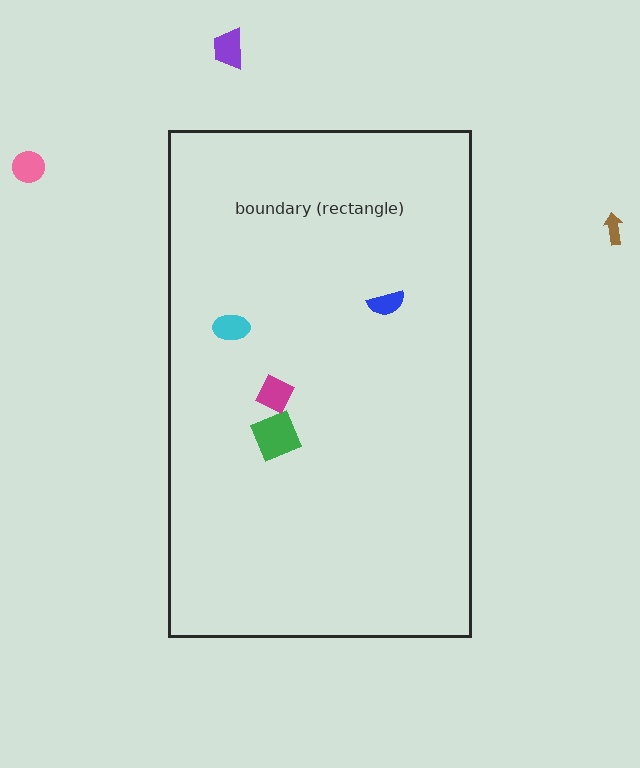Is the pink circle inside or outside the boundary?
Outside.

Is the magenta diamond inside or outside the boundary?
Inside.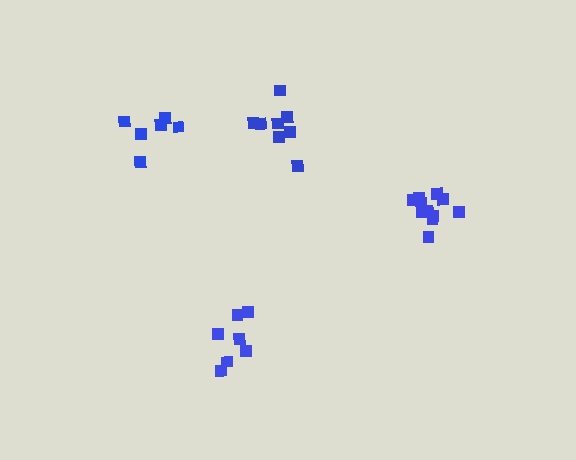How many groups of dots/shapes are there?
There are 4 groups.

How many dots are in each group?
Group 1: 7 dots, Group 2: 8 dots, Group 3: 11 dots, Group 4: 6 dots (32 total).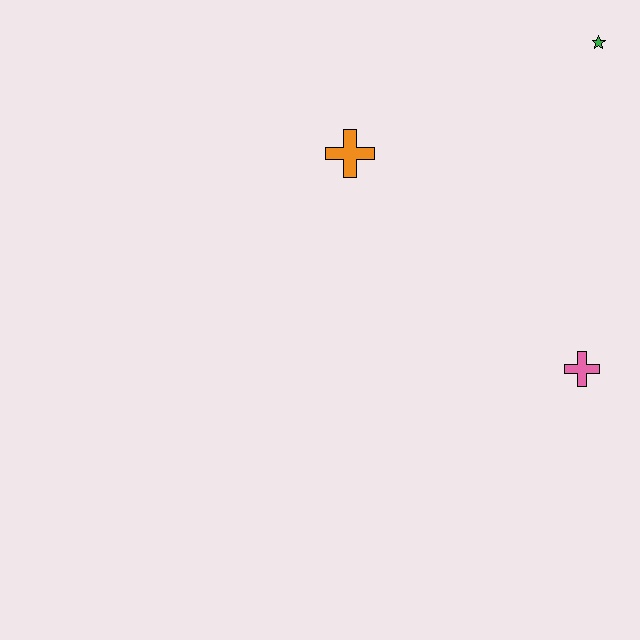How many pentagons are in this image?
There are no pentagons.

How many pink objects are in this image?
There is 1 pink object.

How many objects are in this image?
There are 3 objects.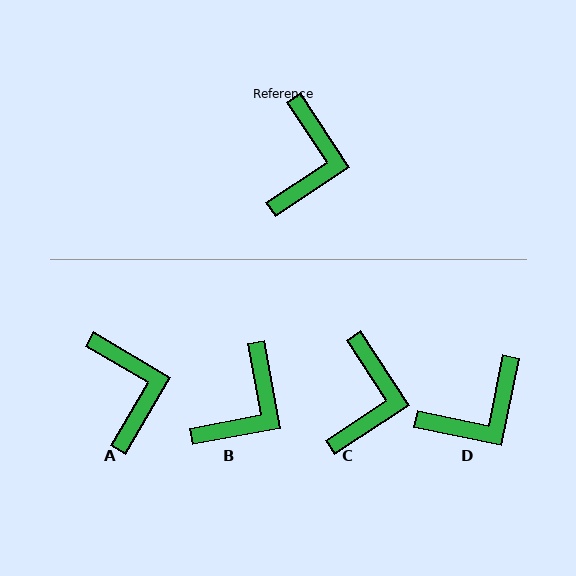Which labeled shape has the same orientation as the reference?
C.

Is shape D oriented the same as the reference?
No, it is off by about 45 degrees.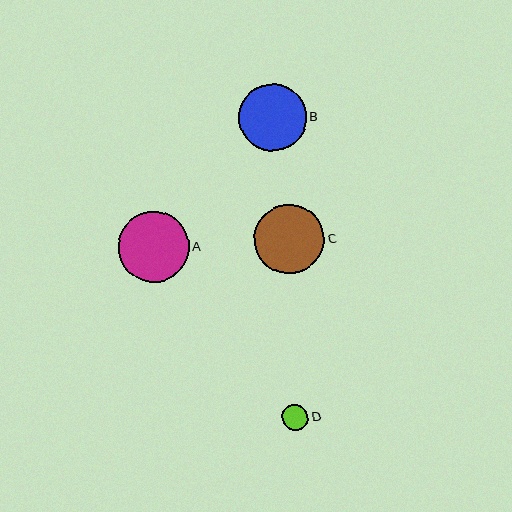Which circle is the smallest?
Circle D is the smallest with a size of approximately 26 pixels.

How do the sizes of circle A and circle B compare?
Circle A and circle B are approximately the same size.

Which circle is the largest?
Circle A is the largest with a size of approximately 70 pixels.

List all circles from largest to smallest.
From largest to smallest: A, C, B, D.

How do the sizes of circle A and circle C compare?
Circle A and circle C are approximately the same size.